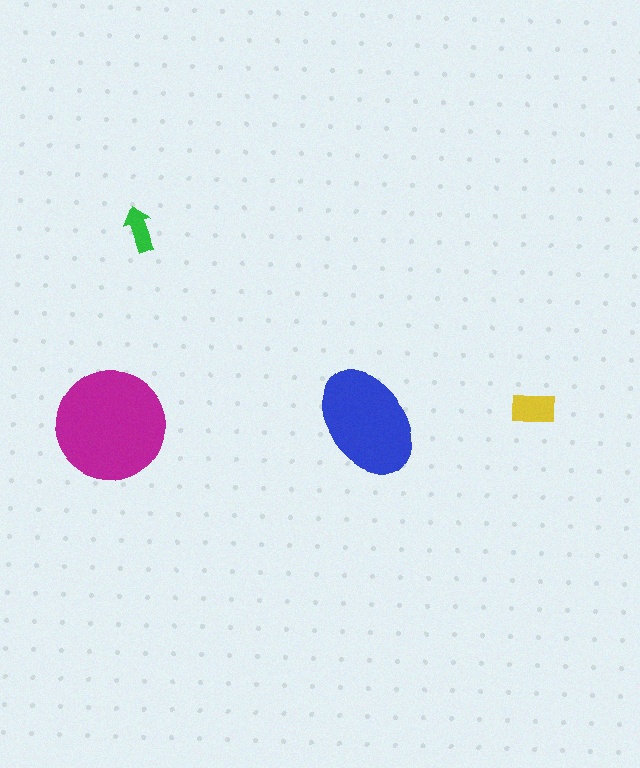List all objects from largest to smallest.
The magenta circle, the blue ellipse, the yellow rectangle, the green arrow.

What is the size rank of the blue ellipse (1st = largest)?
2nd.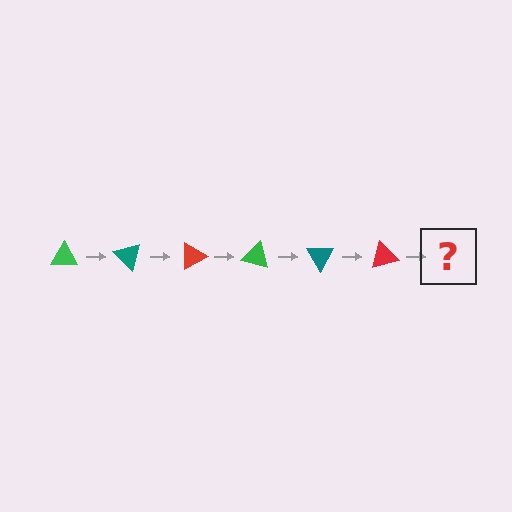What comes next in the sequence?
The next element should be a green triangle, rotated 270 degrees from the start.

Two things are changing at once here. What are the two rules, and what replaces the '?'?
The two rules are that it rotates 45 degrees each step and the color cycles through green, teal, and red. The '?' should be a green triangle, rotated 270 degrees from the start.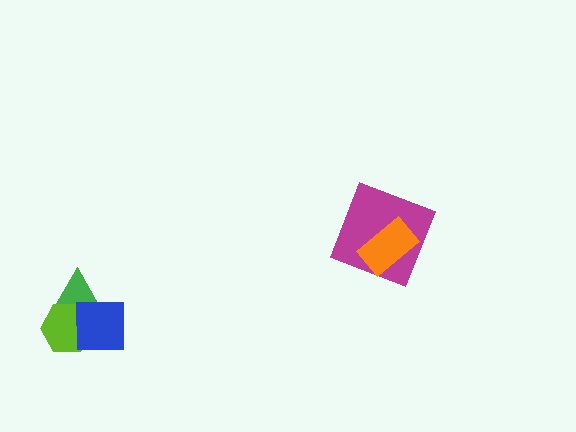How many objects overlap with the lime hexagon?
2 objects overlap with the lime hexagon.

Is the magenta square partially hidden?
Yes, it is partially covered by another shape.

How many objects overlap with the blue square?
2 objects overlap with the blue square.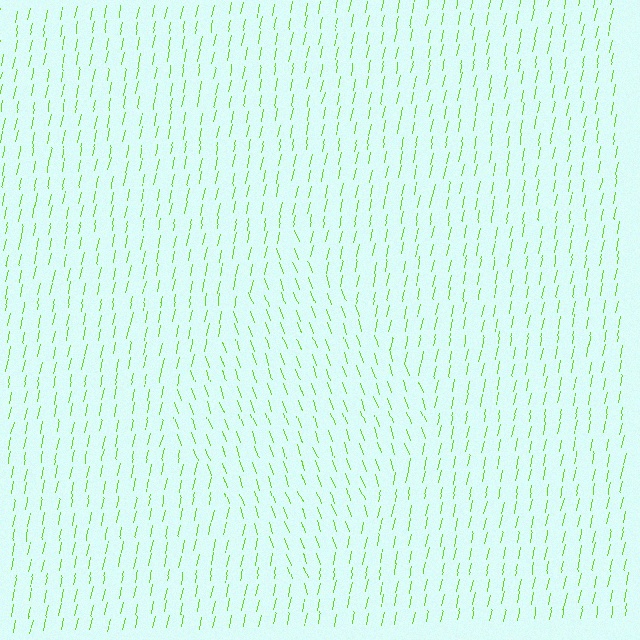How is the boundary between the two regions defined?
The boundary is defined purely by a change in line orientation (approximately 32 degrees difference). All lines are the same color and thickness.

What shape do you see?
I see a diamond.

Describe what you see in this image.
The image is filled with small lime line segments. A diamond region in the image has lines oriented differently from the surrounding lines, creating a visible texture boundary.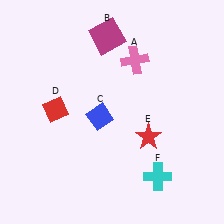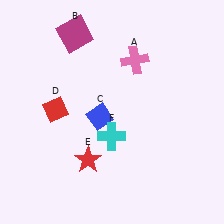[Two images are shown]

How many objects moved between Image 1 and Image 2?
3 objects moved between the two images.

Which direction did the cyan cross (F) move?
The cyan cross (F) moved left.